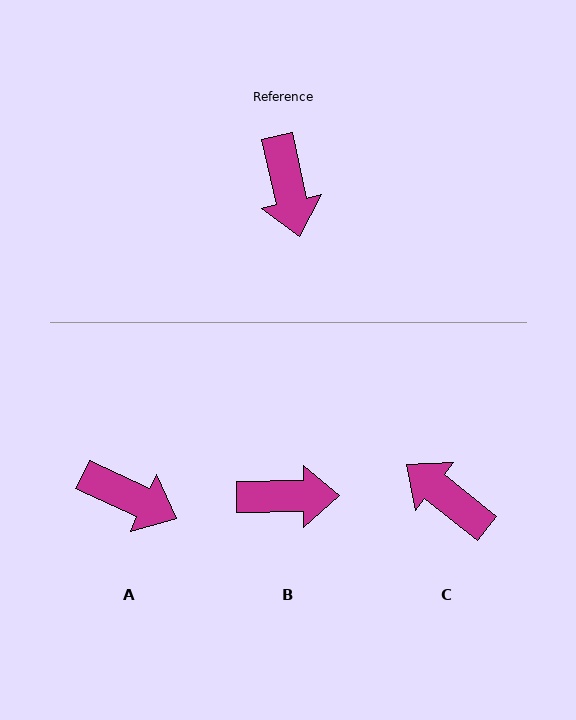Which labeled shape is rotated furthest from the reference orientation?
C, about 141 degrees away.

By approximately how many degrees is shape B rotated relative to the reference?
Approximately 78 degrees counter-clockwise.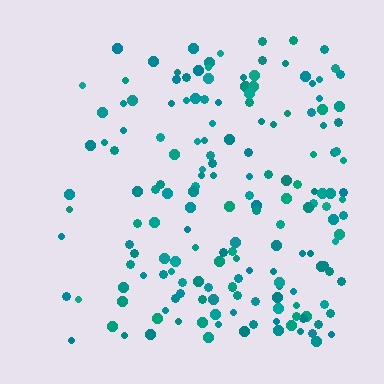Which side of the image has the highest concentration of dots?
The right.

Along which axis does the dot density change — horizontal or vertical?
Horizontal.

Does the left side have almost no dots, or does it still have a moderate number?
Still a moderate number, just noticeably fewer than the right.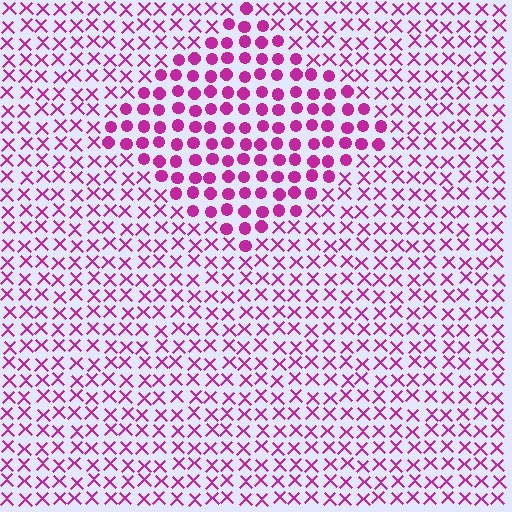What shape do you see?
I see a diamond.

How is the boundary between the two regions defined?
The boundary is defined by a change in element shape: circles inside vs. X marks outside. All elements share the same color and spacing.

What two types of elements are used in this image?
The image uses circles inside the diamond region and X marks outside it.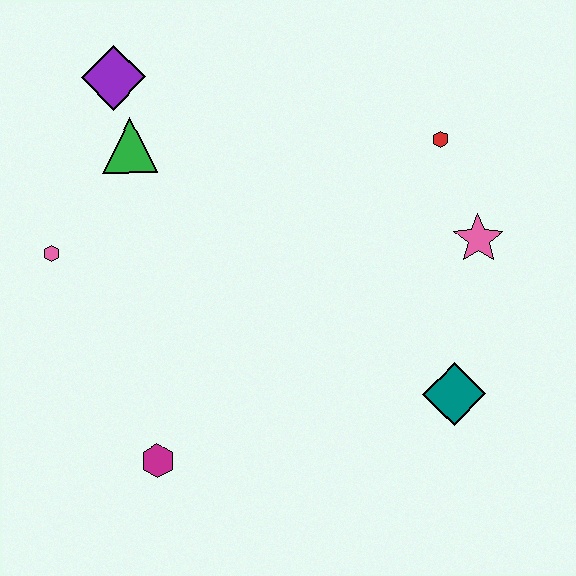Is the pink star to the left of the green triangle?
No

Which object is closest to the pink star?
The red hexagon is closest to the pink star.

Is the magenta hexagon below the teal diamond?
Yes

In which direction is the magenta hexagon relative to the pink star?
The magenta hexagon is to the left of the pink star.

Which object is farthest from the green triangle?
The teal diamond is farthest from the green triangle.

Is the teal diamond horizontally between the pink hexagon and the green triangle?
No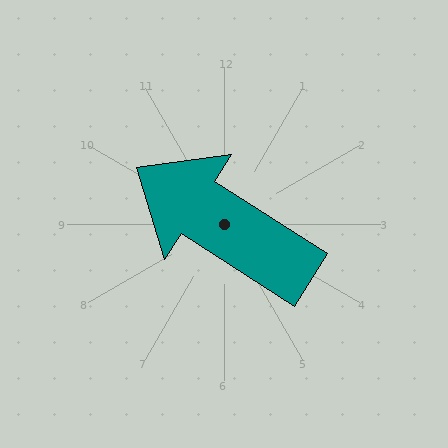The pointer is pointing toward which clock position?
Roughly 10 o'clock.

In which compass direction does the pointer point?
Northwest.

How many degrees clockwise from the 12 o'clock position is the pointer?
Approximately 303 degrees.